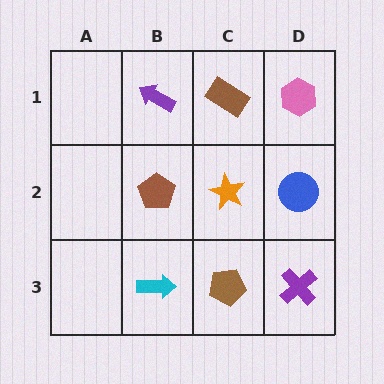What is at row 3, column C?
A brown pentagon.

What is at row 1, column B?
A purple arrow.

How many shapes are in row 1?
3 shapes.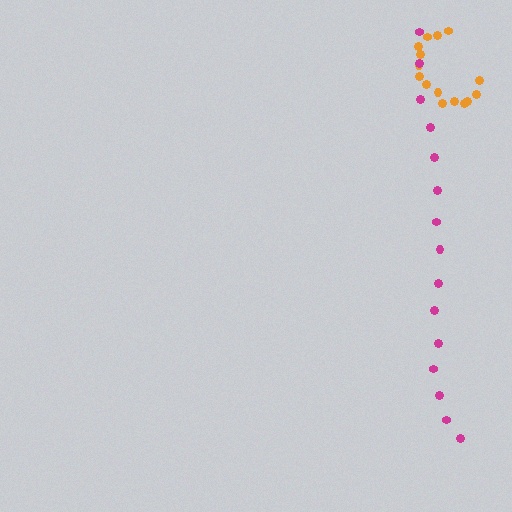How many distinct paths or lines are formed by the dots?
There are 2 distinct paths.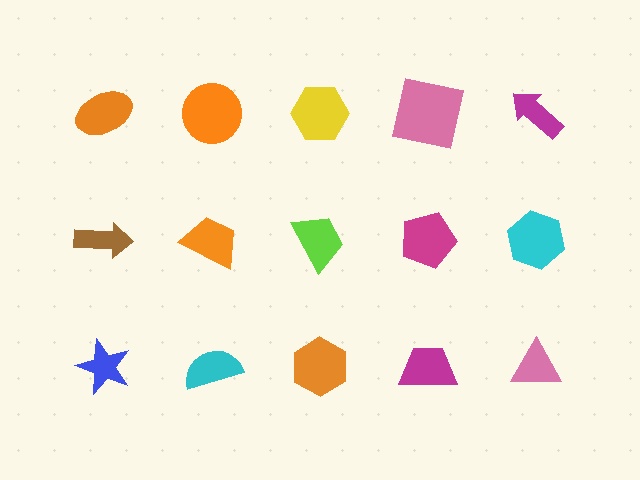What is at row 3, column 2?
A cyan semicircle.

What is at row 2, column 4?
A magenta pentagon.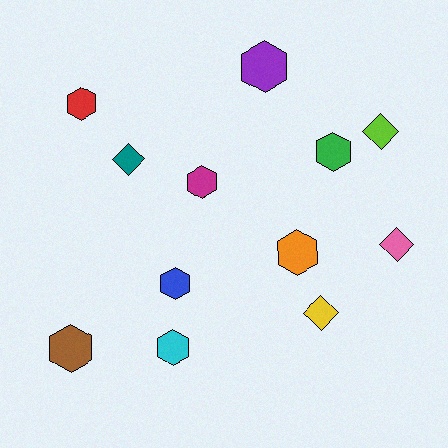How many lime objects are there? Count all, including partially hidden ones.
There is 1 lime object.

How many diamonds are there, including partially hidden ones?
There are 4 diamonds.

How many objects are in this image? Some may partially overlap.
There are 12 objects.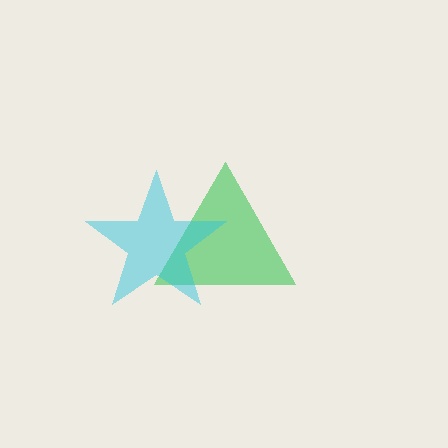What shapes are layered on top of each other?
The layered shapes are: a green triangle, a cyan star.